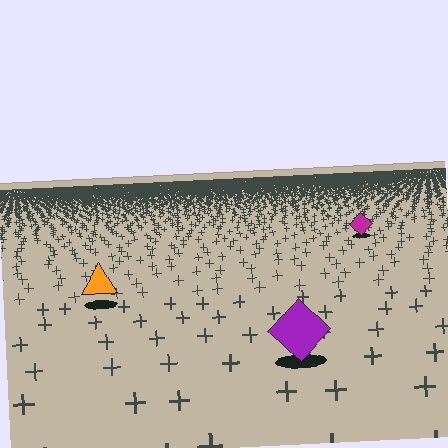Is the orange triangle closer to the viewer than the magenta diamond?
Yes. The orange triangle is closer — you can tell from the texture gradient: the ground texture is coarser near it.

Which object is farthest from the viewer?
The magenta diamond is farthest from the viewer. It appears smaller and the ground texture around it is denser.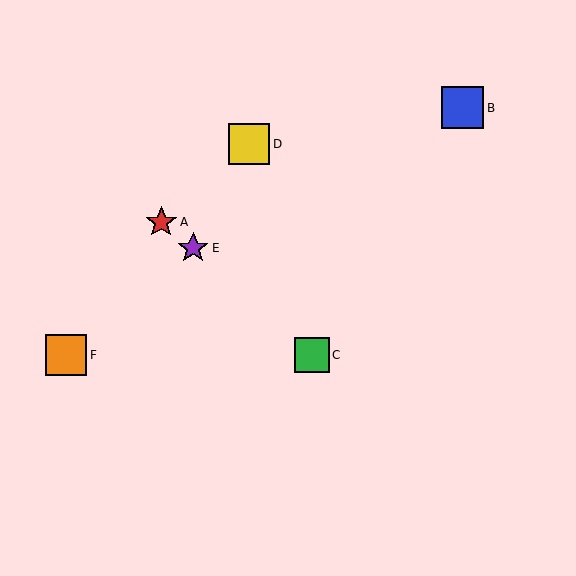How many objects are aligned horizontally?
2 objects (C, F) are aligned horizontally.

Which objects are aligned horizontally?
Objects C, F are aligned horizontally.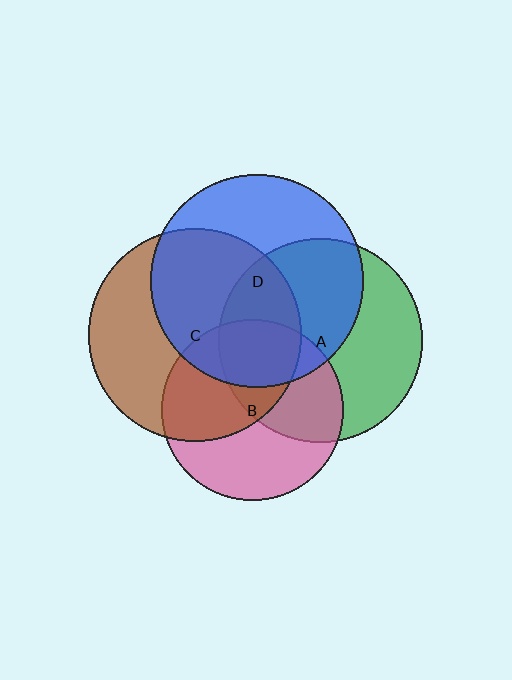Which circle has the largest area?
Circle C (brown).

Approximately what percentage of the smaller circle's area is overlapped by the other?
Approximately 50%.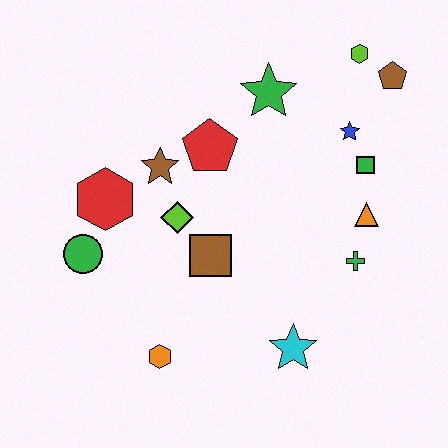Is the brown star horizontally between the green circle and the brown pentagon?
Yes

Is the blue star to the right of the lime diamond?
Yes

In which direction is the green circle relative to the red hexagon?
The green circle is below the red hexagon.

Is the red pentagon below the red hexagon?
No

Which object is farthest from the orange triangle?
The green circle is farthest from the orange triangle.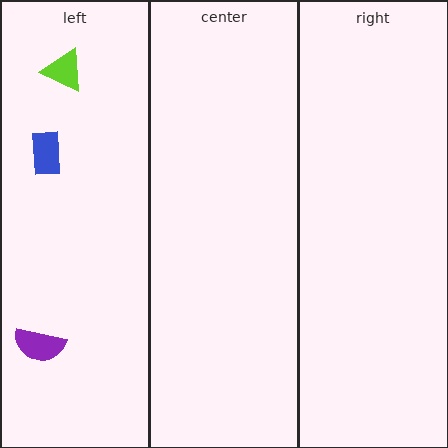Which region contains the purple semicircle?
The left region.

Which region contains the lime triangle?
The left region.